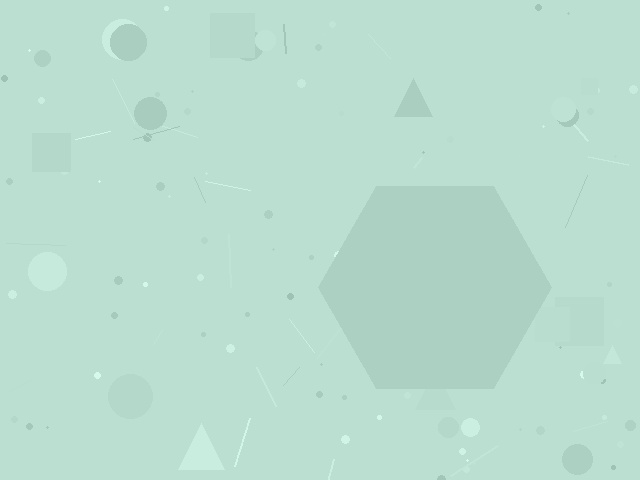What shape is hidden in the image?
A hexagon is hidden in the image.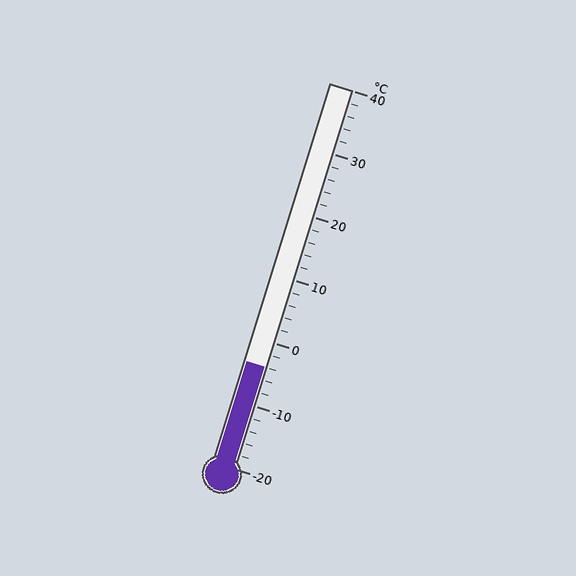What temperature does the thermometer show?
The thermometer shows approximately -4°C.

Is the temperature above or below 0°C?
The temperature is below 0°C.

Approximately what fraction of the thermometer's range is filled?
The thermometer is filled to approximately 25% of its range.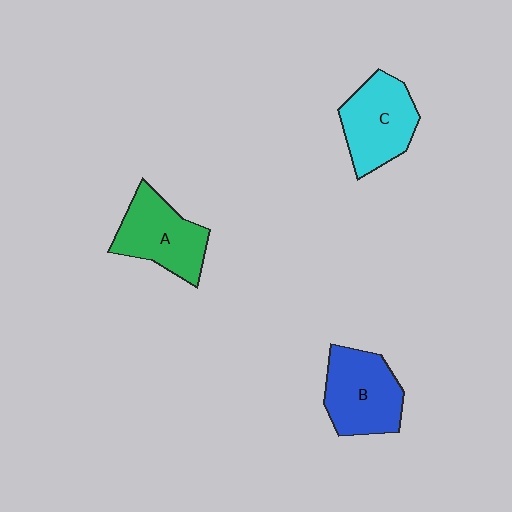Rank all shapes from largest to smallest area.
From largest to smallest: B (blue), C (cyan), A (green).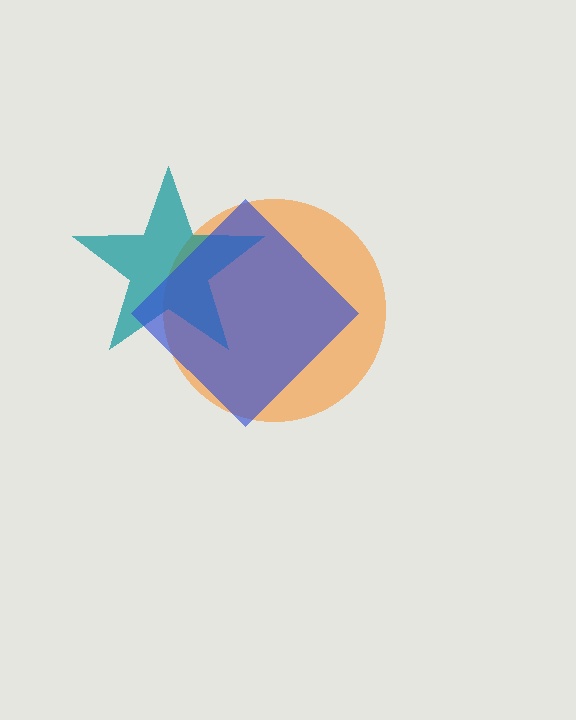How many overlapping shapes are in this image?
There are 3 overlapping shapes in the image.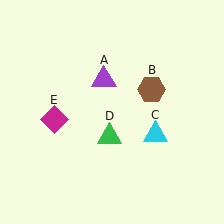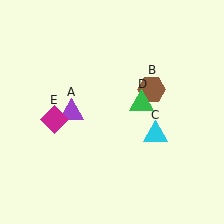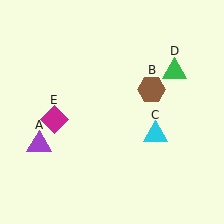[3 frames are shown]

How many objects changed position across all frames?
2 objects changed position: purple triangle (object A), green triangle (object D).